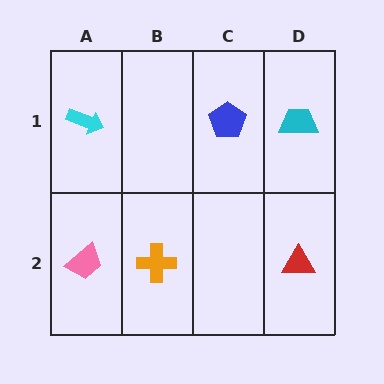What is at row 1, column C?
A blue pentagon.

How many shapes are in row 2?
3 shapes.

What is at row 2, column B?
An orange cross.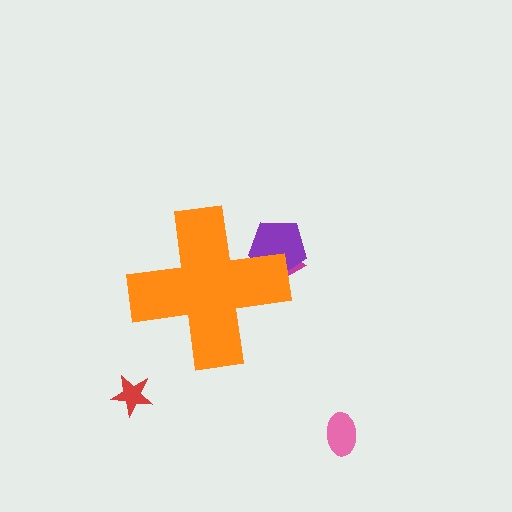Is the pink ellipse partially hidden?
No, the pink ellipse is fully visible.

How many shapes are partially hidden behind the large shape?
2 shapes are partially hidden.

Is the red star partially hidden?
No, the red star is fully visible.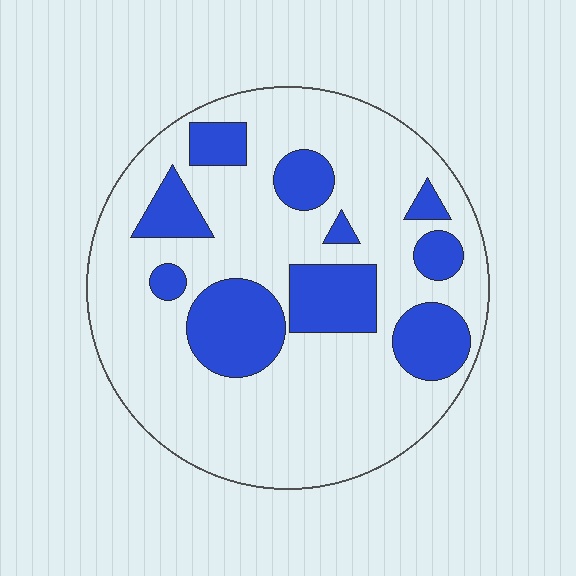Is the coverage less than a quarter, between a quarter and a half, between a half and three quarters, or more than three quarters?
Between a quarter and a half.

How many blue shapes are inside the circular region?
10.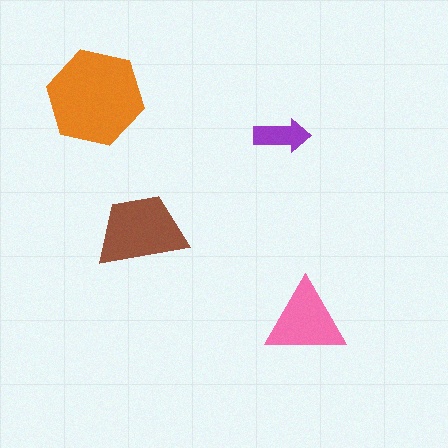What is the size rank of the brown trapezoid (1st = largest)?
2nd.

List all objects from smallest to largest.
The purple arrow, the pink triangle, the brown trapezoid, the orange hexagon.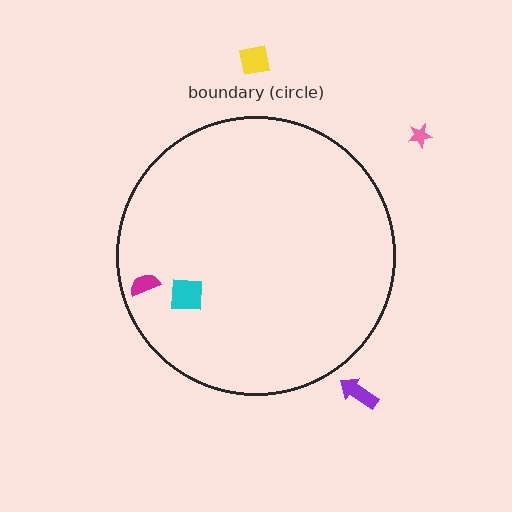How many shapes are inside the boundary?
2 inside, 3 outside.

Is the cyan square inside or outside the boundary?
Inside.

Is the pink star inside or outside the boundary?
Outside.